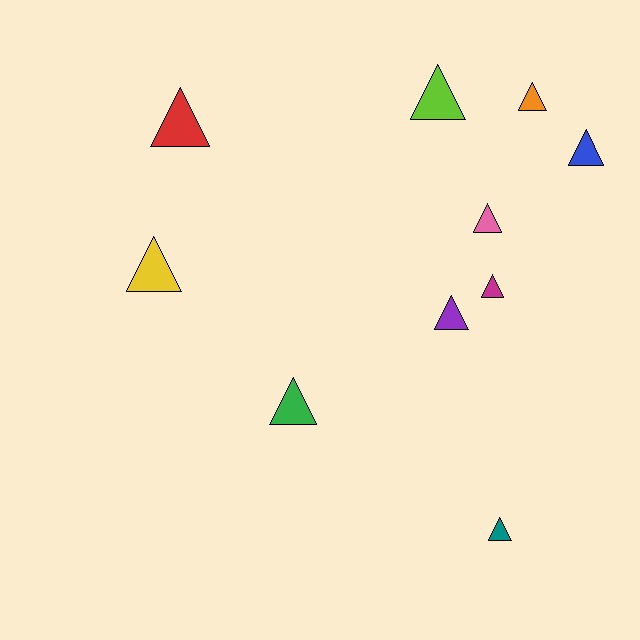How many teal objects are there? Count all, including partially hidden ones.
There is 1 teal object.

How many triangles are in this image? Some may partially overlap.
There are 10 triangles.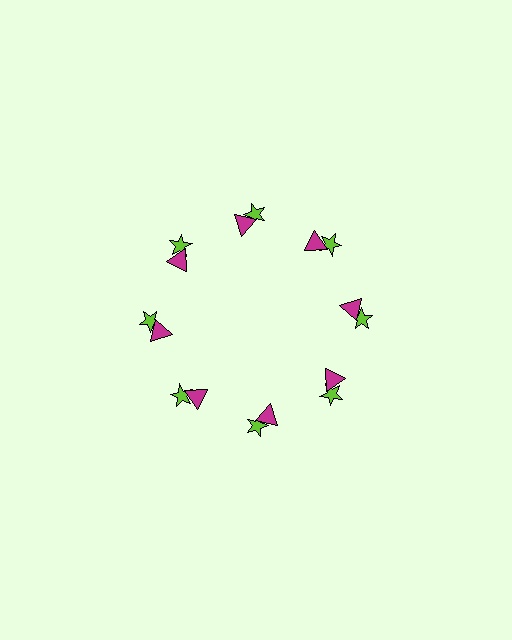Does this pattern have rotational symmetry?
Yes, this pattern has 8-fold rotational symmetry. It looks the same after rotating 45 degrees around the center.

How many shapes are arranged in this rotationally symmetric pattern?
There are 16 shapes, arranged in 8 groups of 2.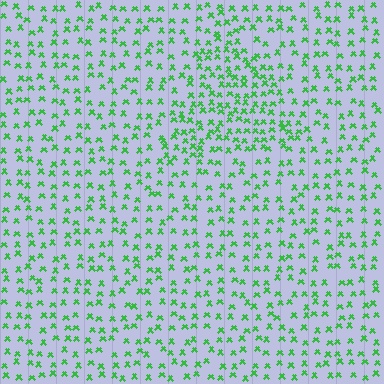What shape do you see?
I see a triangle.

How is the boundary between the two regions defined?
The boundary is defined by a change in element density (approximately 1.8x ratio). All elements are the same color, size, and shape.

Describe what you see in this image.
The image contains small green elements arranged at two different densities. A triangle-shaped region is visible where the elements are more densely packed than the surrounding area.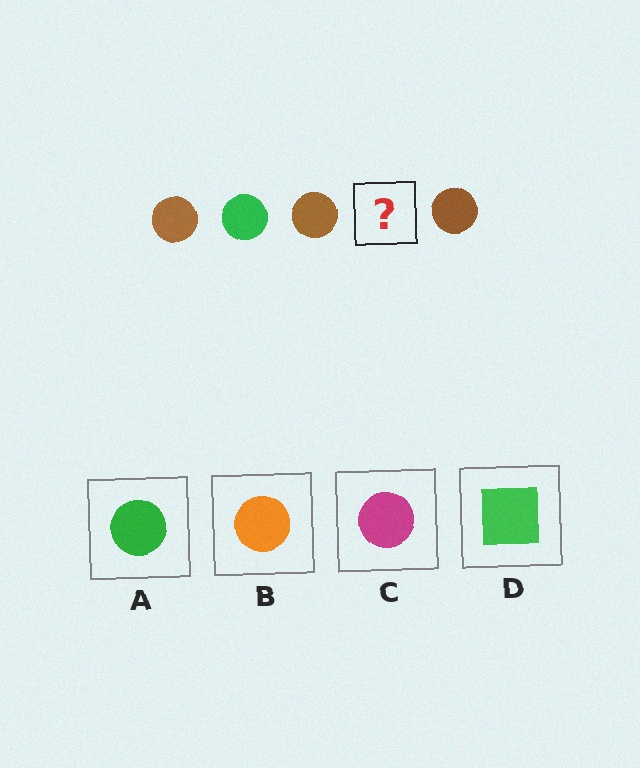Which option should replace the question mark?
Option A.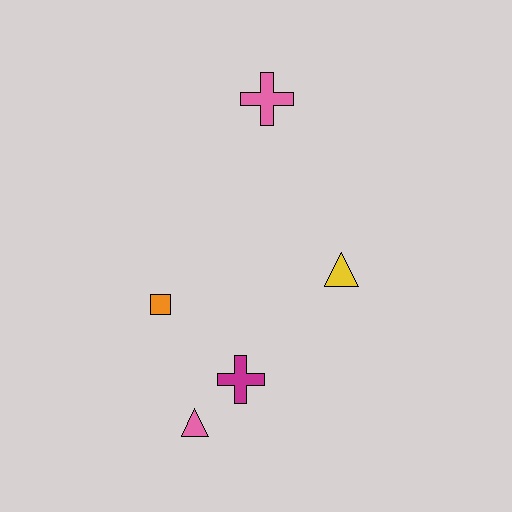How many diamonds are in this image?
There are no diamonds.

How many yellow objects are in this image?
There is 1 yellow object.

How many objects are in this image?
There are 5 objects.